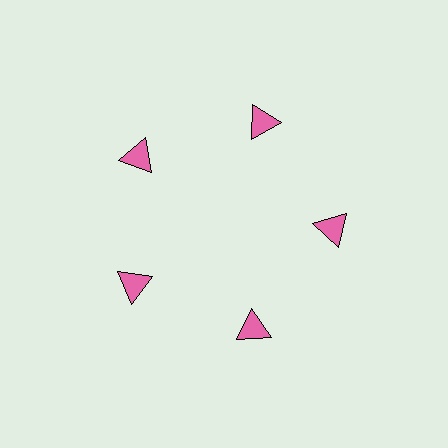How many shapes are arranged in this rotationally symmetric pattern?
There are 5 shapes, arranged in 5 groups of 1.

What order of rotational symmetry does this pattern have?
This pattern has 5-fold rotational symmetry.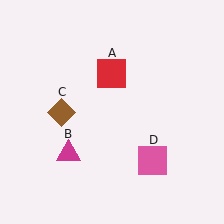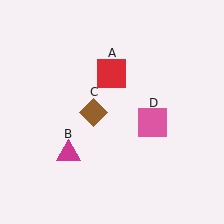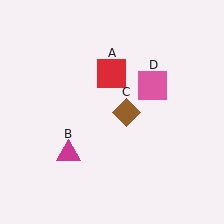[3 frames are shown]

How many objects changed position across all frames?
2 objects changed position: brown diamond (object C), pink square (object D).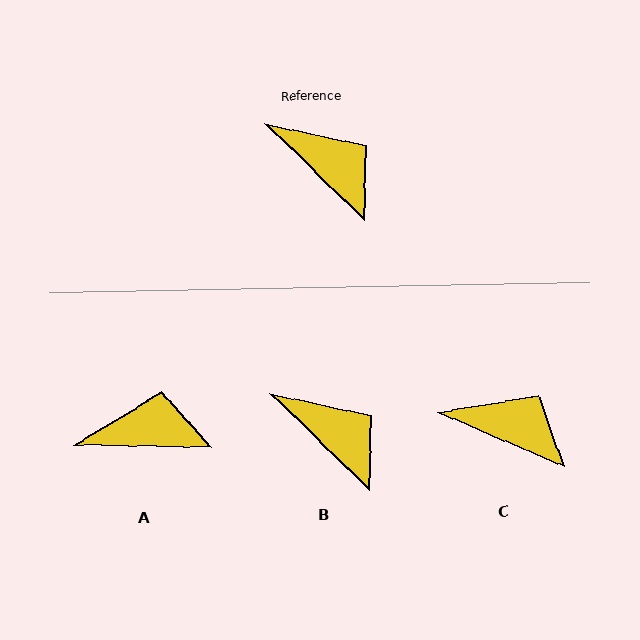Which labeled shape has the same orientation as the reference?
B.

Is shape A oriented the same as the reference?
No, it is off by about 43 degrees.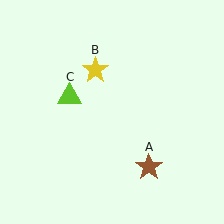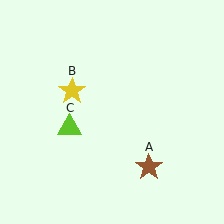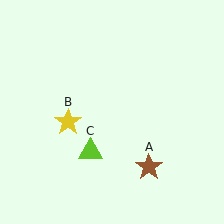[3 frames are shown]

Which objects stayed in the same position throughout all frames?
Brown star (object A) remained stationary.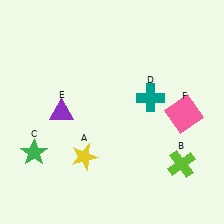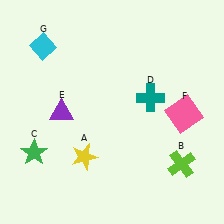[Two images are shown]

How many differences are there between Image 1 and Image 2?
There is 1 difference between the two images.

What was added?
A cyan diamond (G) was added in Image 2.